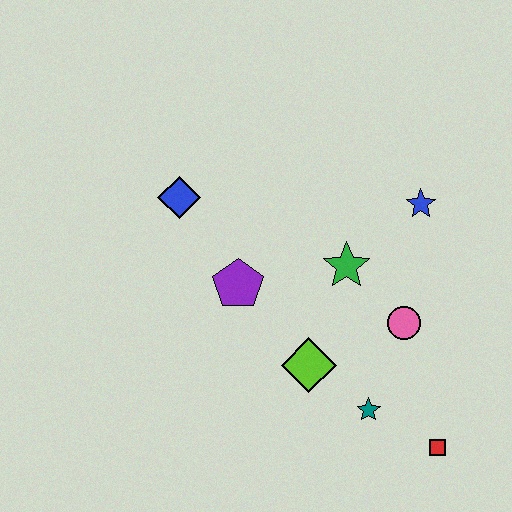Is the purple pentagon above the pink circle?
Yes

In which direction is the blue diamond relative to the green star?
The blue diamond is to the left of the green star.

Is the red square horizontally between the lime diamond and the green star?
No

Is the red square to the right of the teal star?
Yes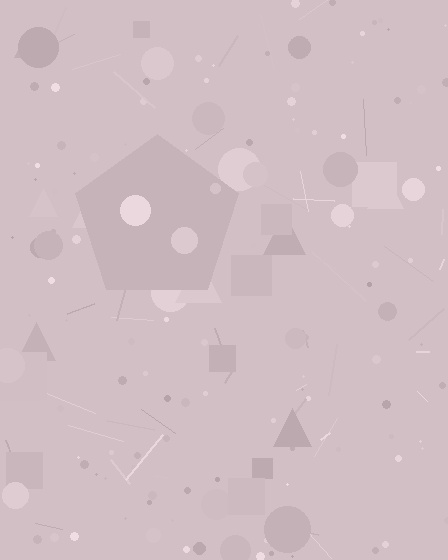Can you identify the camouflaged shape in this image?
The camouflaged shape is a pentagon.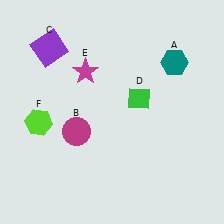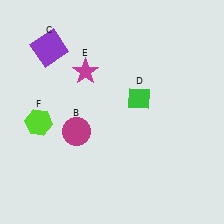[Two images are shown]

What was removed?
The teal hexagon (A) was removed in Image 2.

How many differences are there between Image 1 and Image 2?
There is 1 difference between the two images.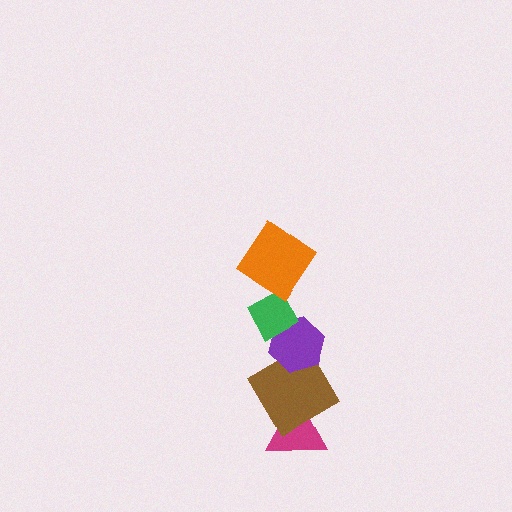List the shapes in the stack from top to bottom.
From top to bottom: the orange diamond, the green diamond, the purple hexagon, the brown diamond, the magenta triangle.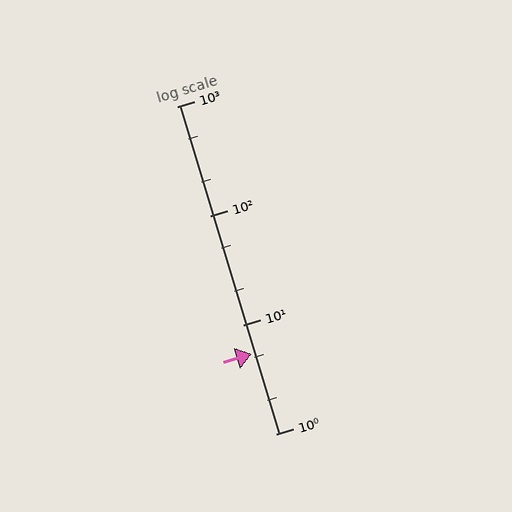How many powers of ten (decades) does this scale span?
The scale spans 3 decades, from 1 to 1000.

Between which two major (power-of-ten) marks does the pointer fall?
The pointer is between 1 and 10.